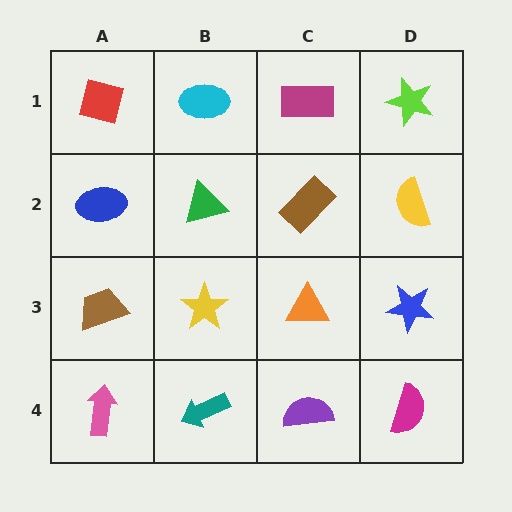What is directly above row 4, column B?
A yellow star.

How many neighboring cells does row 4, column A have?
2.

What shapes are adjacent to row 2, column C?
A magenta rectangle (row 1, column C), an orange triangle (row 3, column C), a green triangle (row 2, column B), a yellow semicircle (row 2, column D).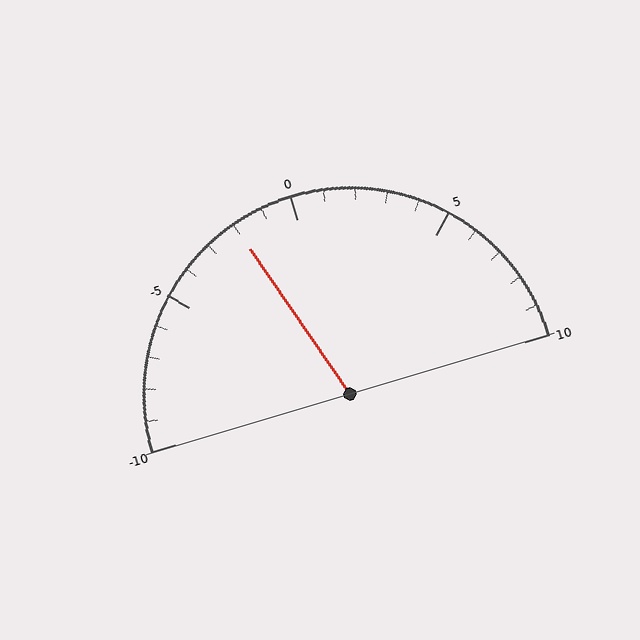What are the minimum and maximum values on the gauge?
The gauge ranges from -10 to 10.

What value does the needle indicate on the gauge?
The needle indicates approximately -2.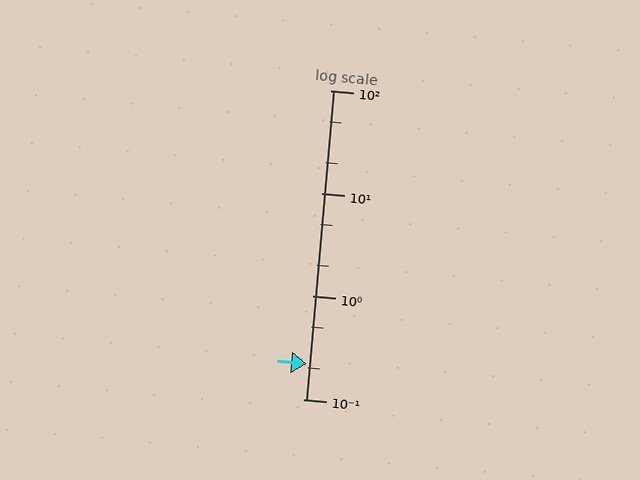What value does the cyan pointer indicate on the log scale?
The pointer indicates approximately 0.22.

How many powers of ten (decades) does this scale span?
The scale spans 3 decades, from 0.1 to 100.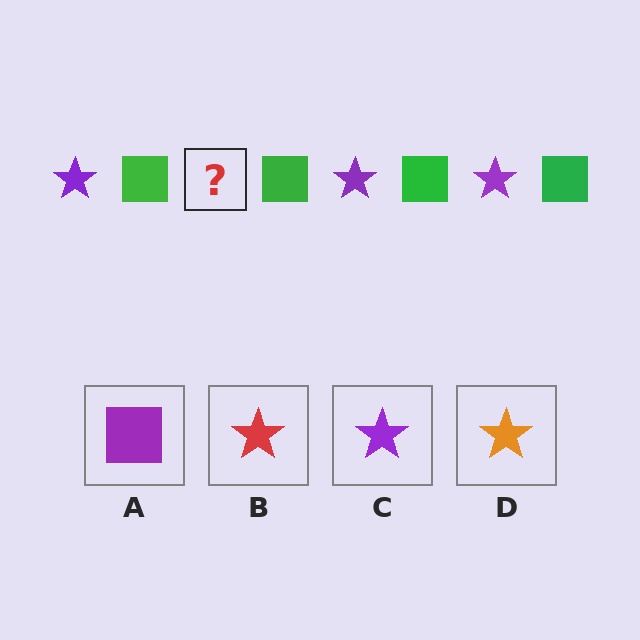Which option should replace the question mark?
Option C.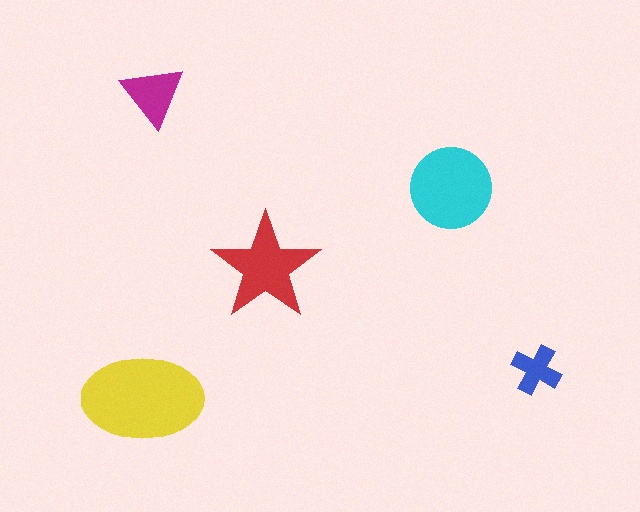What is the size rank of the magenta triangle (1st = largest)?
4th.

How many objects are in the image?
There are 5 objects in the image.